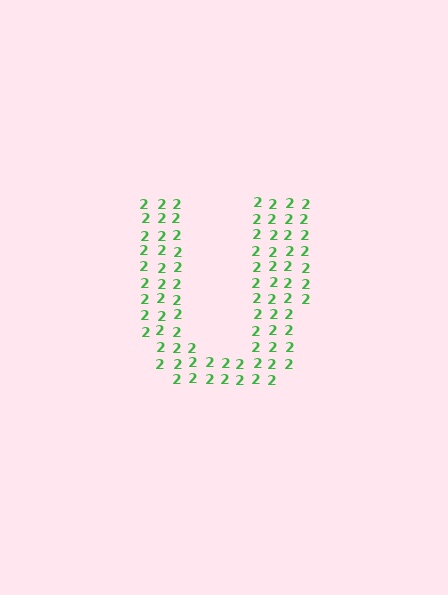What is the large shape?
The large shape is the letter U.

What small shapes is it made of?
It is made of small digit 2's.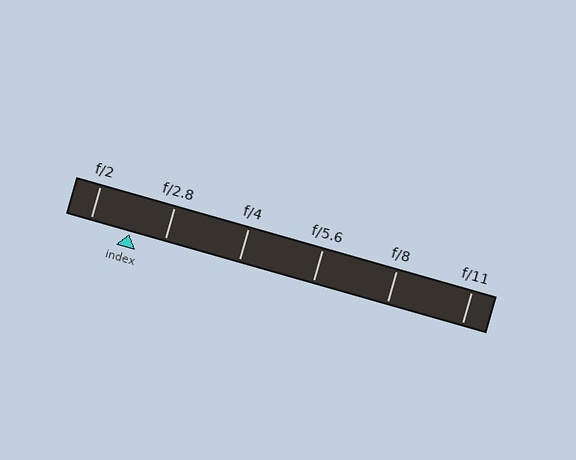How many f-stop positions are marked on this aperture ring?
There are 6 f-stop positions marked.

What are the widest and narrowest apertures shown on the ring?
The widest aperture shown is f/2 and the narrowest is f/11.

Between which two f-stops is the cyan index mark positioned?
The index mark is between f/2 and f/2.8.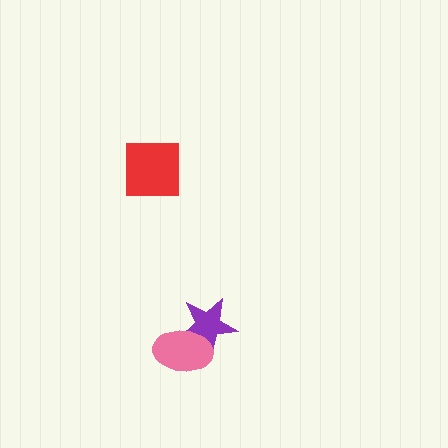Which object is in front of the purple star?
The pink ellipse is in front of the purple star.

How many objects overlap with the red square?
0 objects overlap with the red square.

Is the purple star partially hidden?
Yes, it is partially covered by another shape.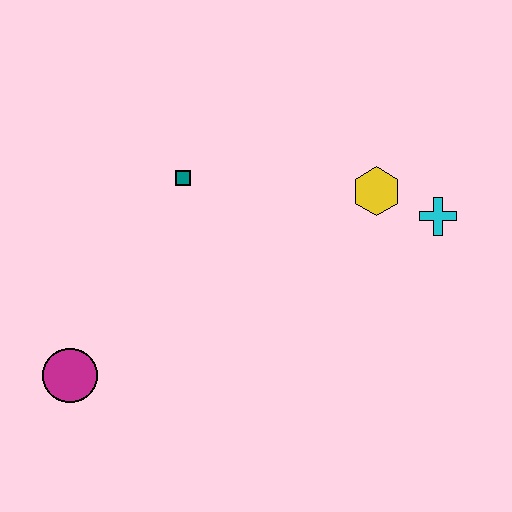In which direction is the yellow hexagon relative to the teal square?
The yellow hexagon is to the right of the teal square.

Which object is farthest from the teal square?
The cyan cross is farthest from the teal square.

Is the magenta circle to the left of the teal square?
Yes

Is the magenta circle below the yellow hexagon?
Yes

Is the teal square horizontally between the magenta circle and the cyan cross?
Yes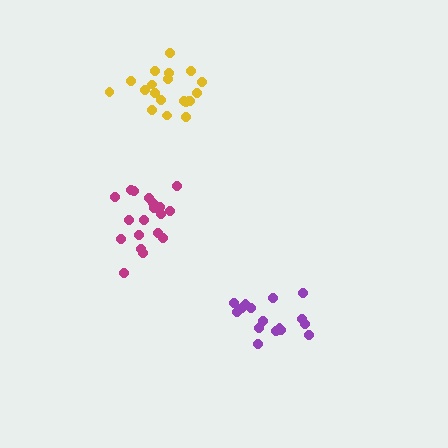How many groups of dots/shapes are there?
There are 3 groups.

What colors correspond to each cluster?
The clusters are colored: magenta, purple, yellow.